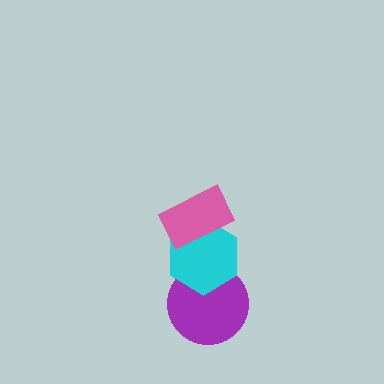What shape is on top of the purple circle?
The cyan hexagon is on top of the purple circle.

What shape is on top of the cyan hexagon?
The pink rectangle is on top of the cyan hexagon.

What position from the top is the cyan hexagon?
The cyan hexagon is 2nd from the top.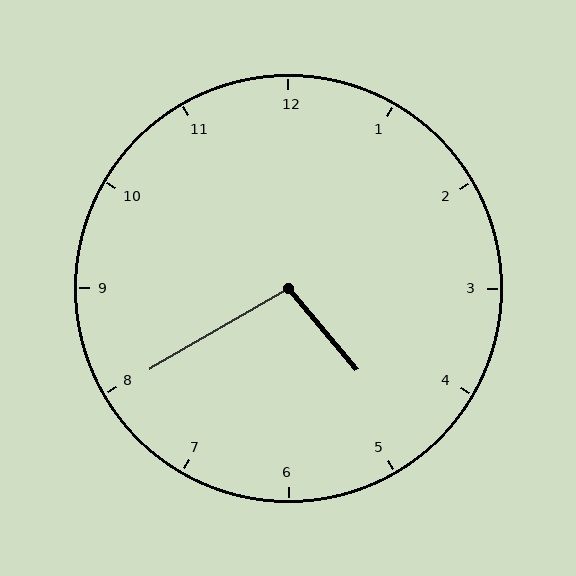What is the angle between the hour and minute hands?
Approximately 100 degrees.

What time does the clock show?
4:40.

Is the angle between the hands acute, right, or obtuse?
It is obtuse.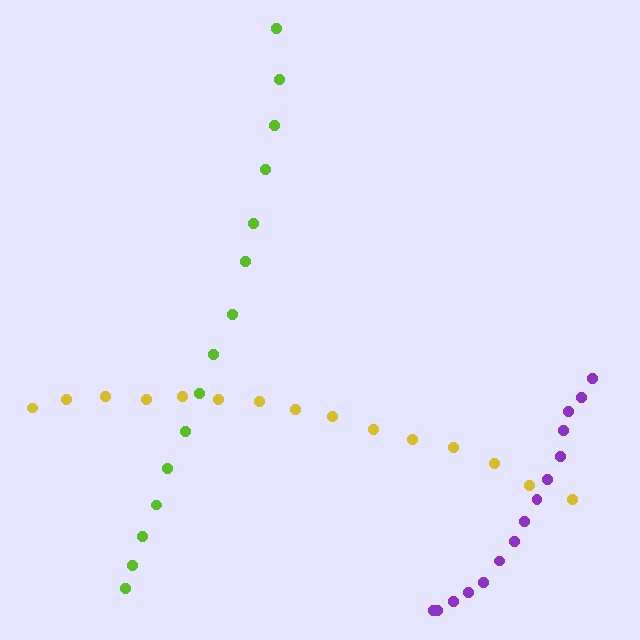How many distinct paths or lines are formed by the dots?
There are 3 distinct paths.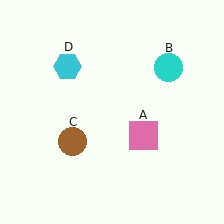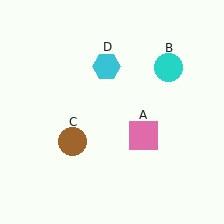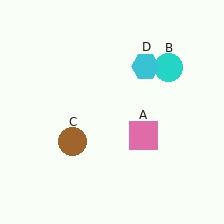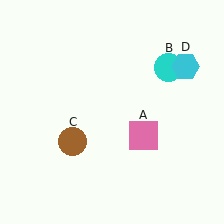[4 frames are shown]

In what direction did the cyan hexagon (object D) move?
The cyan hexagon (object D) moved right.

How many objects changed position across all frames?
1 object changed position: cyan hexagon (object D).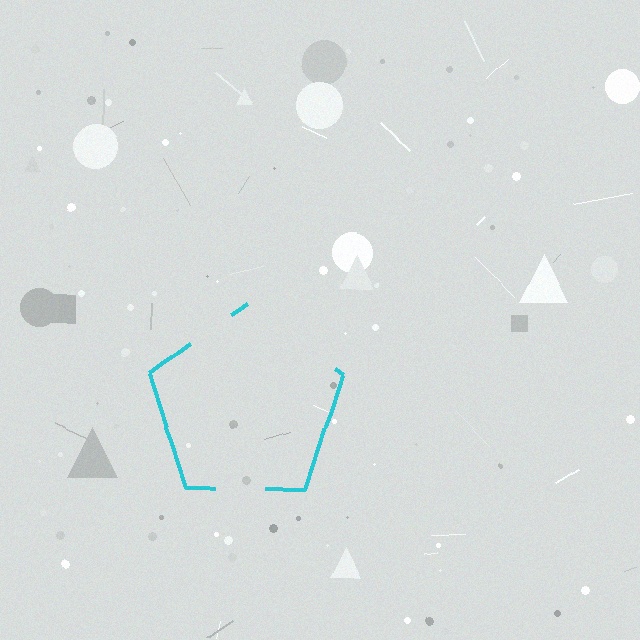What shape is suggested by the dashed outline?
The dashed outline suggests a pentagon.